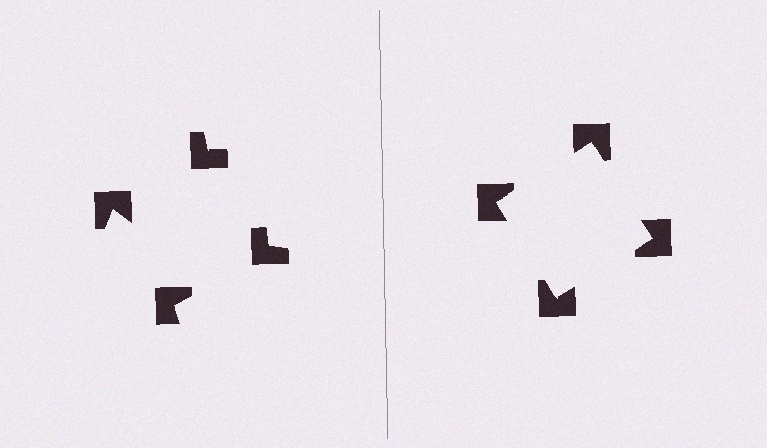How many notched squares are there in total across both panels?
8 — 4 on each side.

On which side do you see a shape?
An illusory square appears on the right side. On the left side the wedge cuts are rotated, so no coherent shape forms.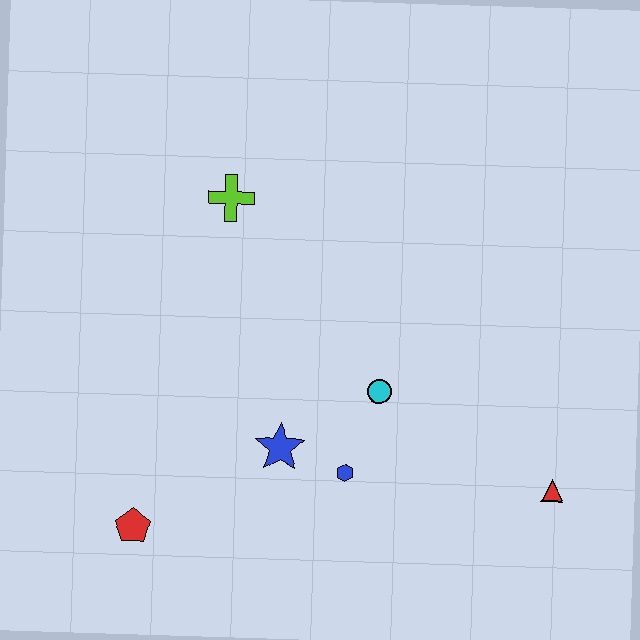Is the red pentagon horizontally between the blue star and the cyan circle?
No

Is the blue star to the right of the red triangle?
No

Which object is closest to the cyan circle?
The blue hexagon is closest to the cyan circle.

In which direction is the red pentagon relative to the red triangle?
The red pentagon is to the left of the red triangle.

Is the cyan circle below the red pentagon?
No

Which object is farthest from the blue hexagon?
The lime cross is farthest from the blue hexagon.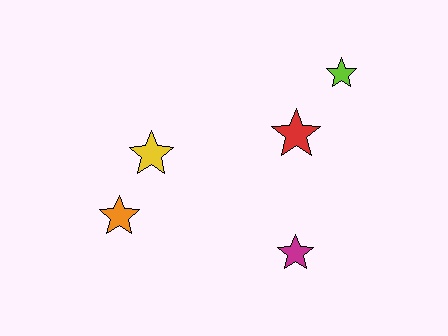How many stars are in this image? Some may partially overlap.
There are 5 stars.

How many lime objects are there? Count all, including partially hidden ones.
There is 1 lime object.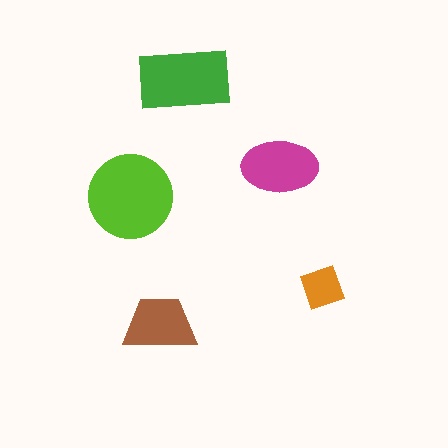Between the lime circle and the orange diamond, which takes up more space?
The lime circle.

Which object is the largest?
The lime circle.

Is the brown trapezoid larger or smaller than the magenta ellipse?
Smaller.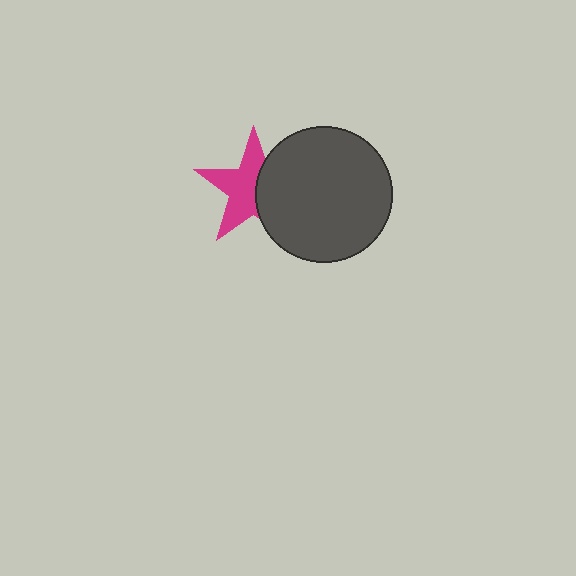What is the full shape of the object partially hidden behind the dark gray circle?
The partially hidden object is a magenta star.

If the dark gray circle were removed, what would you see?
You would see the complete magenta star.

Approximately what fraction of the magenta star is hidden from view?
Roughly 42% of the magenta star is hidden behind the dark gray circle.